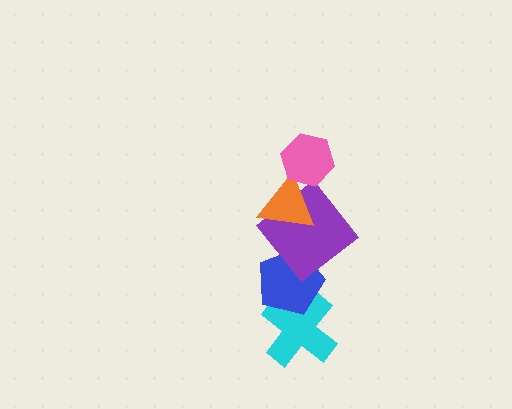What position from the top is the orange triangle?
The orange triangle is 2nd from the top.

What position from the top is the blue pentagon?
The blue pentagon is 4th from the top.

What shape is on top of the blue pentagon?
The purple diamond is on top of the blue pentagon.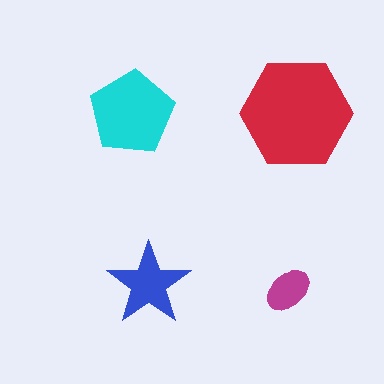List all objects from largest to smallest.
The red hexagon, the cyan pentagon, the blue star, the magenta ellipse.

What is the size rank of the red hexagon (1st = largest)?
1st.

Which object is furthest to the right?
The red hexagon is rightmost.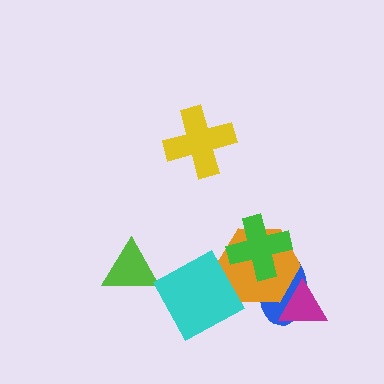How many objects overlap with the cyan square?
1 object overlaps with the cyan square.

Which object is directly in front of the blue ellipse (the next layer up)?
The orange hexagon is directly in front of the blue ellipse.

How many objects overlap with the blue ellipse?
3 objects overlap with the blue ellipse.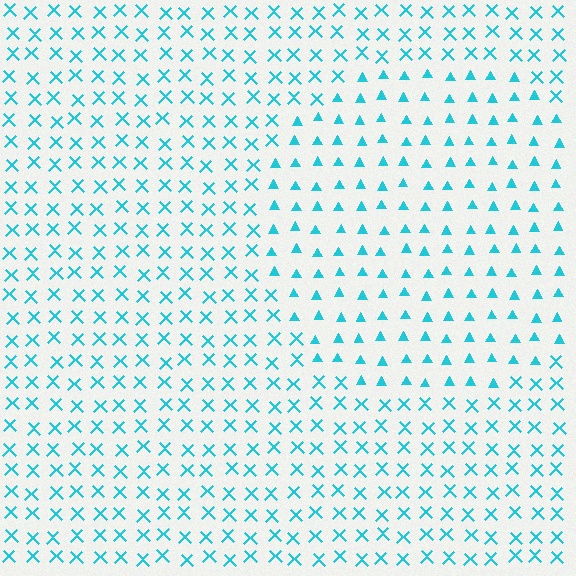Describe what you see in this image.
The image is filled with small cyan elements arranged in a uniform grid. A circle-shaped region contains triangles, while the surrounding area contains X marks. The boundary is defined purely by the change in element shape.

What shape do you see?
I see a circle.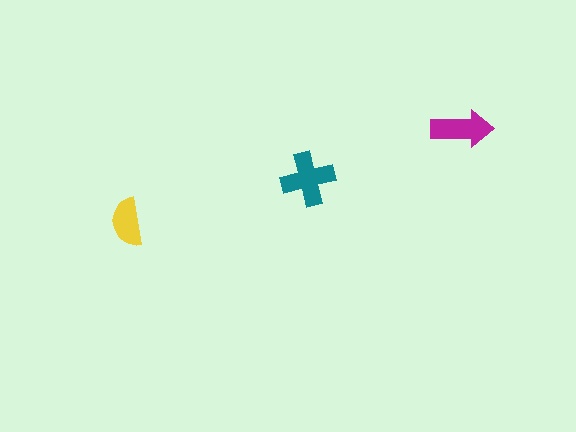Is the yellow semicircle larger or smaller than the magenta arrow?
Smaller.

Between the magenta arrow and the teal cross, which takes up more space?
The teal cross.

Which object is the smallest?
The yellow semicircle.